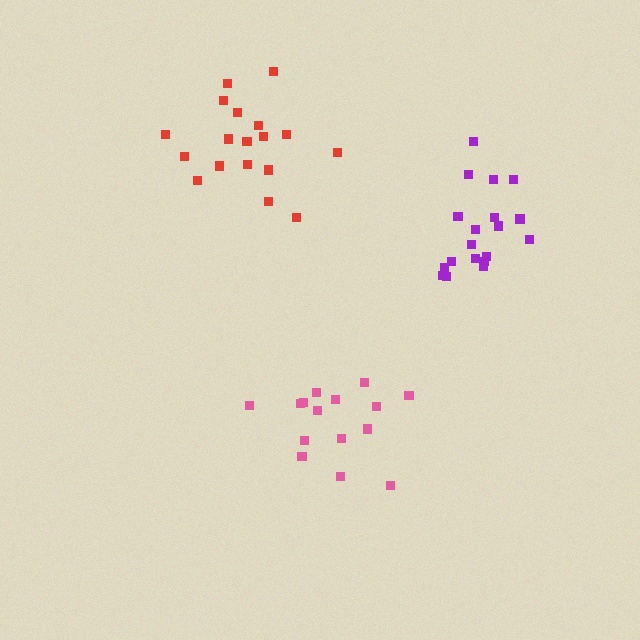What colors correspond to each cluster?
The clusters are colored: purple, pink, red.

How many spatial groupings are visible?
There are 3 spatial groupings.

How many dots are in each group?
Group 1: 19 dots, Group 2: 15 dots, Group 3: 18 dots (52 total).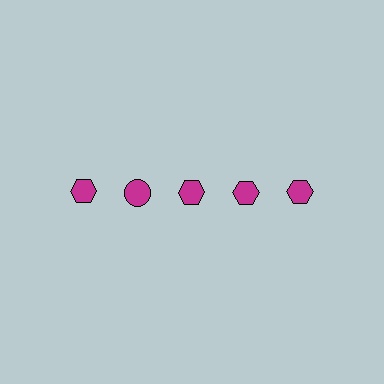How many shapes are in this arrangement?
There are 5 shapes arranged in a grid pattern.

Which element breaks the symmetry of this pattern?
The magenta circle in the top row, second from left column breaks the symmetry. All other shapes are magenta hexagons.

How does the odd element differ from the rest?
It has a different shape: circle instead of hexagon.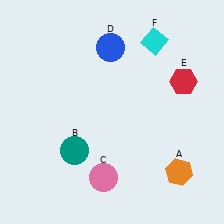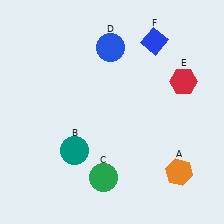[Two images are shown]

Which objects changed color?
C changed from pink to green. F changed from cyan to blue.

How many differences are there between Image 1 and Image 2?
There are 2 differences between the two images.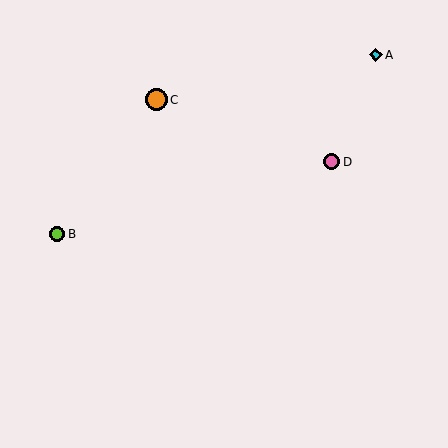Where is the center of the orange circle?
The center of the orange circle is at (156, 100).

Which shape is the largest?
The orange circle (labeled C) is the largest.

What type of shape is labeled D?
Shape D is a pink circle.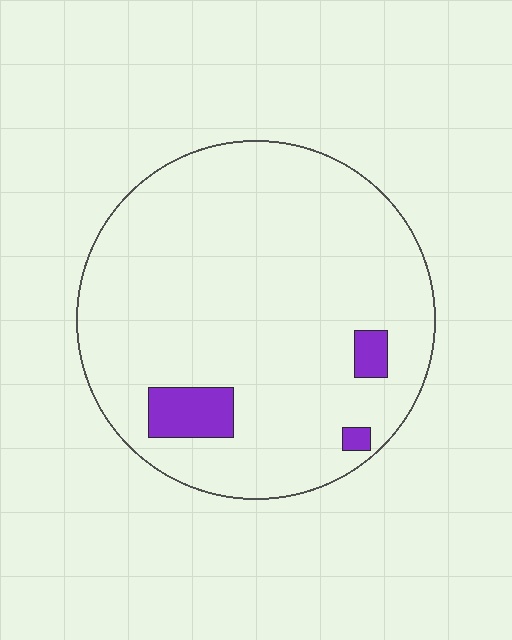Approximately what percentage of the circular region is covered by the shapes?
Approximately 5%.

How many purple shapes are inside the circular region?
3.